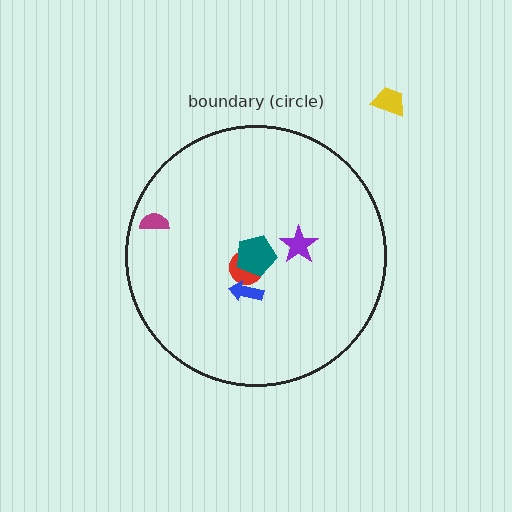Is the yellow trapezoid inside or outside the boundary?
Outside.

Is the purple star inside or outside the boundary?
Inside.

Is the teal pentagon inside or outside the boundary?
Inside.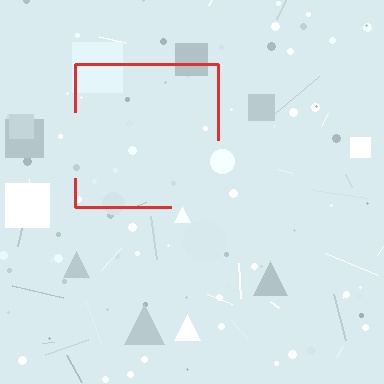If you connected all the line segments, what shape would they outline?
They would outline a square.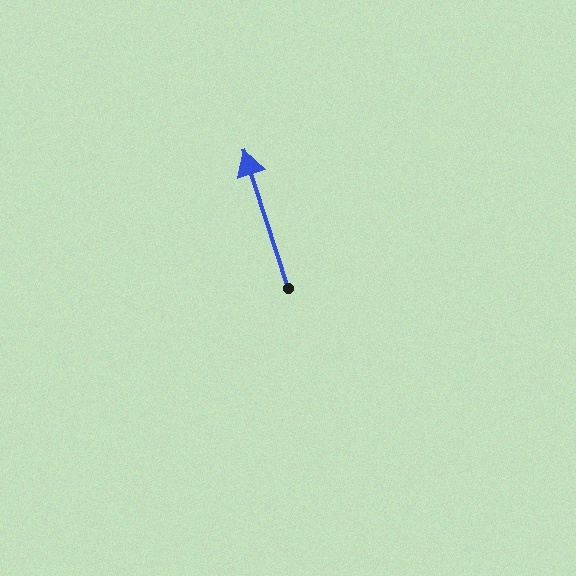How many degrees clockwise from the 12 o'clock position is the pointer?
Approximately 342 degrees.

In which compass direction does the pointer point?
North.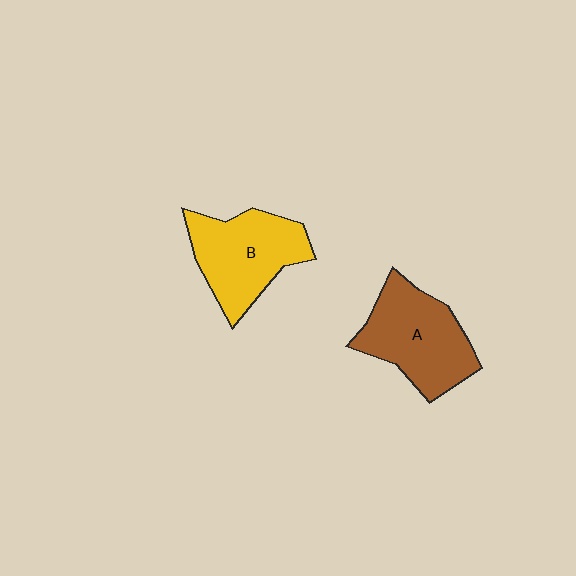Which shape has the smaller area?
Shape B (yellow).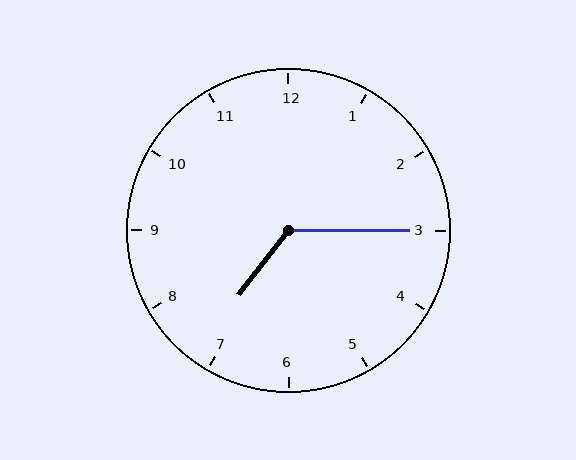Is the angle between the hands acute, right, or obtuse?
It is obtuse.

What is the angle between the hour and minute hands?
Approximately 128 degrees.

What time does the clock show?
7:15.